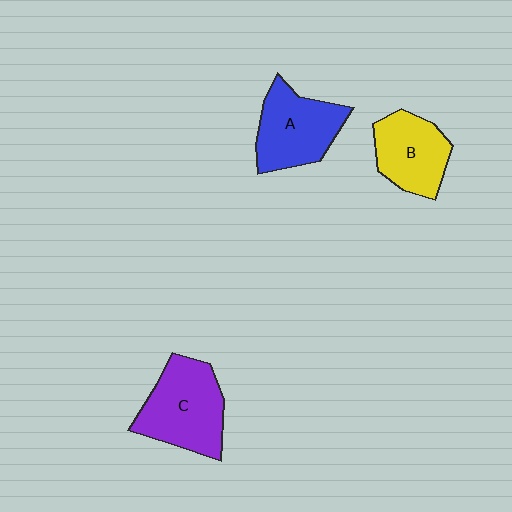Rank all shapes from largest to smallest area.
From largest to smallest: C (purple), A (blue), B (yellow).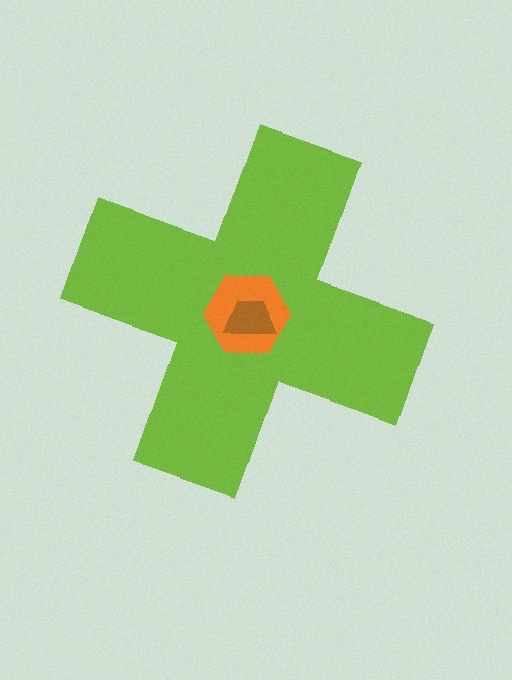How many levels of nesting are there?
3.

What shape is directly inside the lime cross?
The orange hexagon.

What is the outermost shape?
The lime cross.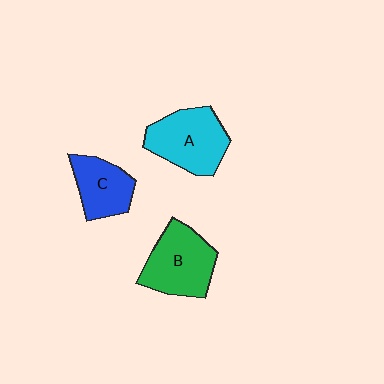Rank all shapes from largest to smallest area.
From largest to smallest: A (cyan), B (green), C (blue).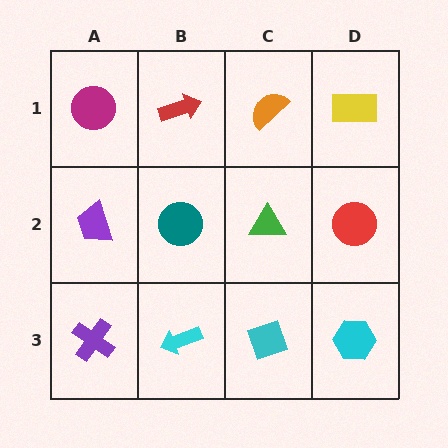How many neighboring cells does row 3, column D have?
2.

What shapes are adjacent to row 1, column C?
A green triangle (row 2, column C), a red arrow (row 1, column B), a yellow rectangle (row 1, column D).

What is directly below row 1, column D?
A red circle.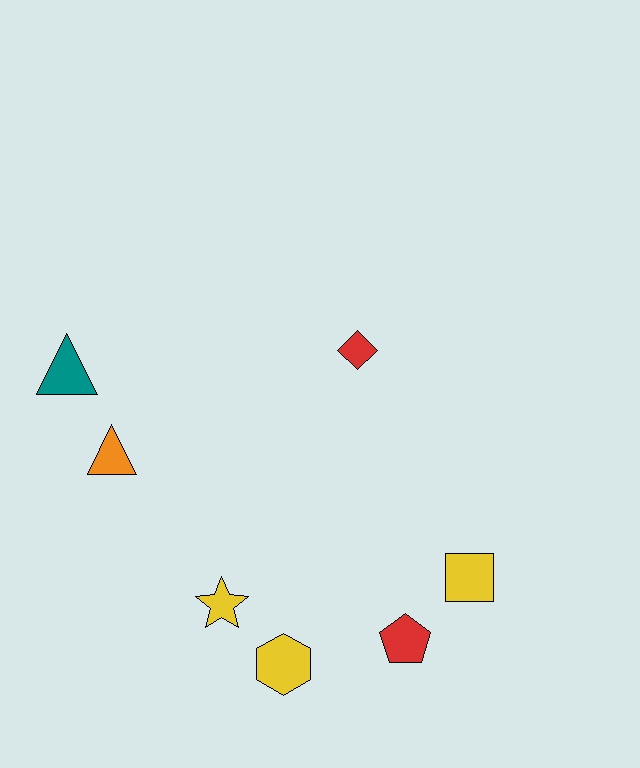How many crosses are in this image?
There are no crosses.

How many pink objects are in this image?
There are no pink objects.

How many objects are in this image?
There are 7 objects.